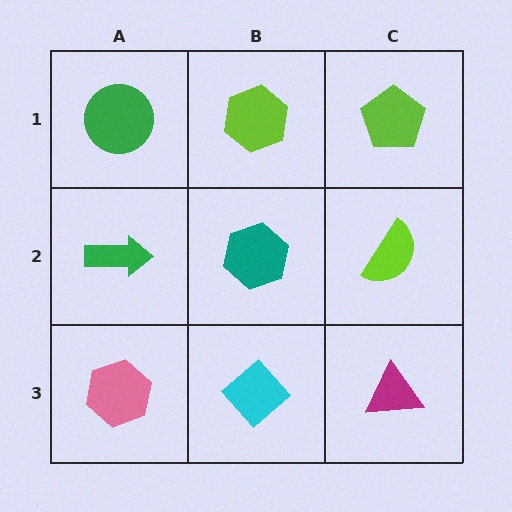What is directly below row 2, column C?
A magenta triangle.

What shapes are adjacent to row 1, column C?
A lime semicircle (row 2, column C), a lime hexagon (row 1, column B).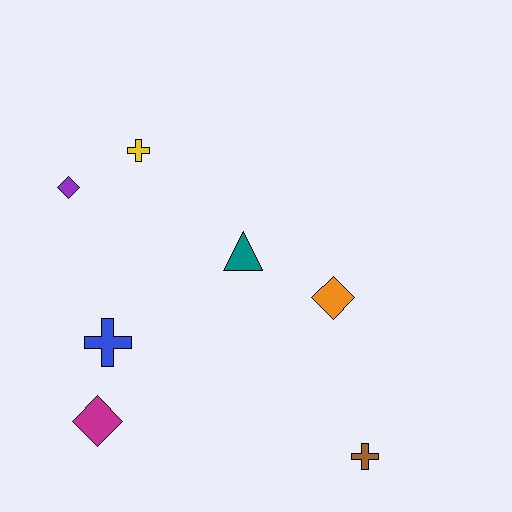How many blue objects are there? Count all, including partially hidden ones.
There is 1 blue object.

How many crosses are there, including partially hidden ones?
There are 3 crosses.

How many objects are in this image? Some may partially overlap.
There are 7 objects.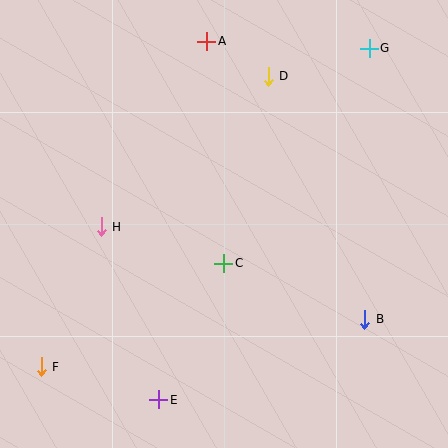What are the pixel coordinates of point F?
Point F is at (41, 367).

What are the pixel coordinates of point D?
Point D is at (268, 76).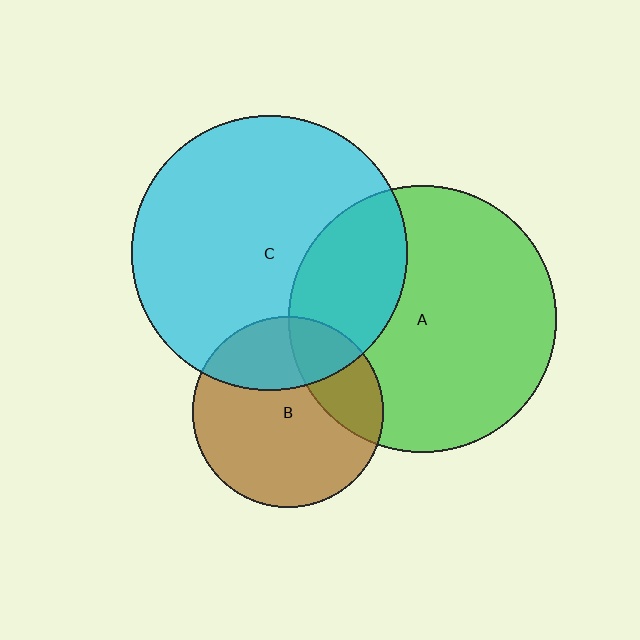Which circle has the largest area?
Circle C (cyan).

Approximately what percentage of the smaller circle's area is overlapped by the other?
Approximately 30%.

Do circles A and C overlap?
Yes.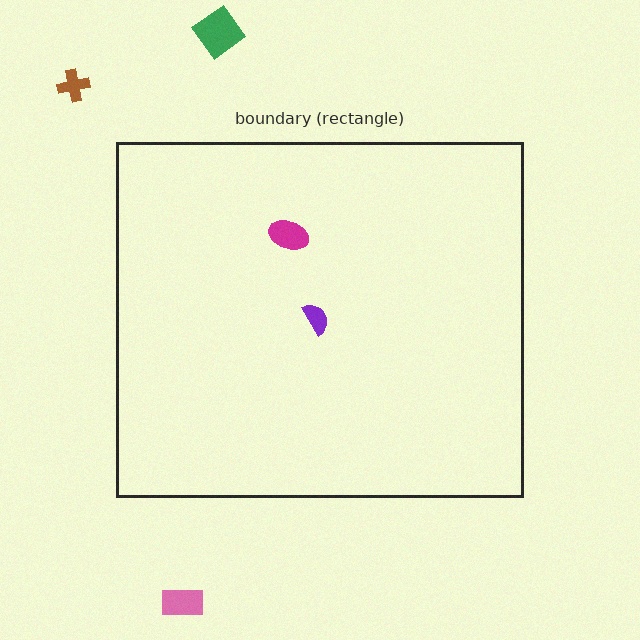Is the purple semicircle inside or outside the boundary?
Inside.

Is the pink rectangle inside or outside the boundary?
Outside.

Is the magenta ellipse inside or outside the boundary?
Inside.